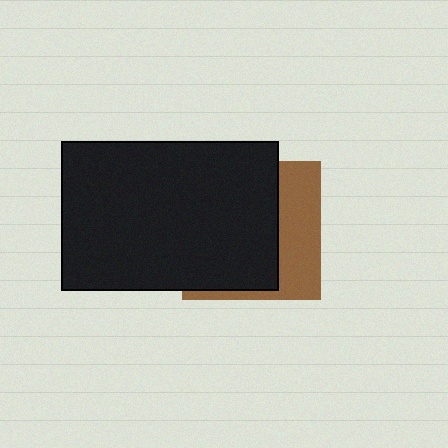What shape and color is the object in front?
The object in front is a black rectangle.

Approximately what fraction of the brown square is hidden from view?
Roughly 66% of the brown square is hidden behind the black rectangle.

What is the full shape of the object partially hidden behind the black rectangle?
The partially hidden object is a brown square.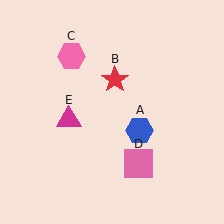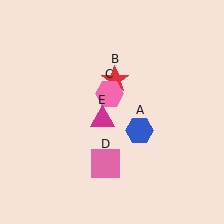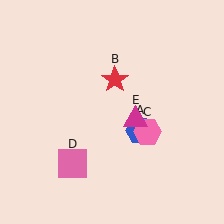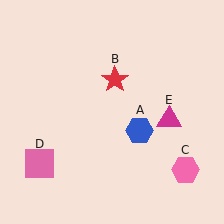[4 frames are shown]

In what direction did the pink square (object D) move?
The pink square (object D) moved left.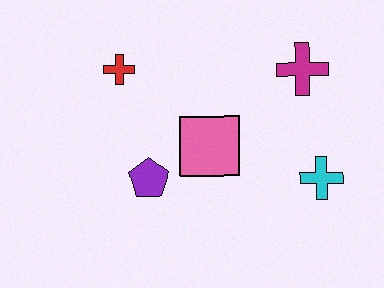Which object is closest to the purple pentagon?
The pink square is closest to the purple pentagon.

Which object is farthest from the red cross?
The cyan cross is farthest from the red cross.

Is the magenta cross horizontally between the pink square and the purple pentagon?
No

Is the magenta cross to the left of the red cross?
No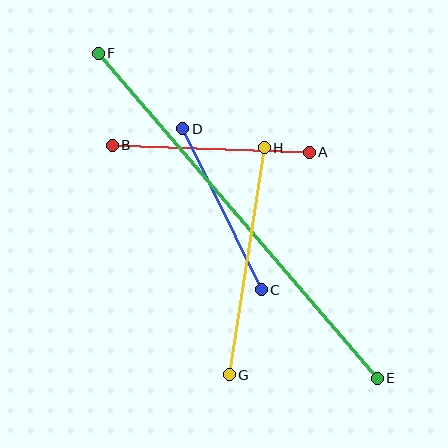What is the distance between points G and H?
The distance is approximately 230 pixels.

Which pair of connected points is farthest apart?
Points E and F are farthest apart.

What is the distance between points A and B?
The distance is approximately 197 pixels.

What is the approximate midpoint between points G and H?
The midpoint is at approximately (247, 261) pixels.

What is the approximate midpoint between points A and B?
The midpoint is at approximately (211, 149) pixels.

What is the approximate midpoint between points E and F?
The midpoint is at approximately (238, 216) pixels.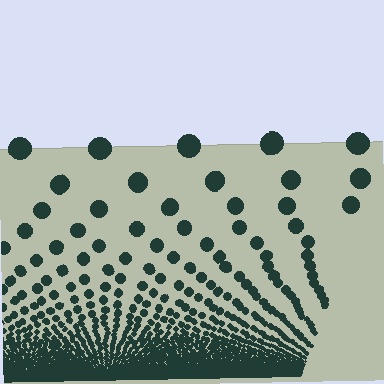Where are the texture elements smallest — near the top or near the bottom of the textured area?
Near the bottom.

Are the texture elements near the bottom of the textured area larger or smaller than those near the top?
Smaller. The gradient is inverted — elements near the bottom are smaller and denser.